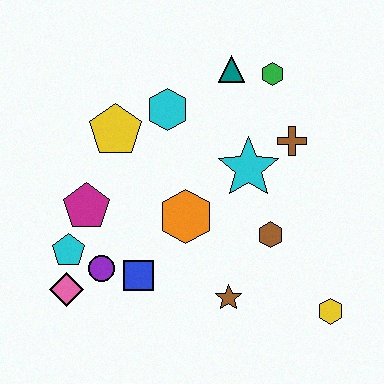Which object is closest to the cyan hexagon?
The yellow pentagon is closest to the cyan hexagon.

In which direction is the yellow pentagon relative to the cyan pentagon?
The yellow pentagon is above the cyan pentagon.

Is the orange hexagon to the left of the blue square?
No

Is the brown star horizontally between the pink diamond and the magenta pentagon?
No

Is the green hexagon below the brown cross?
No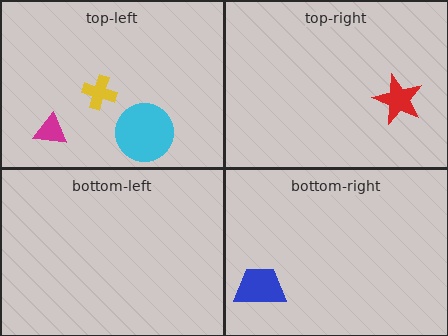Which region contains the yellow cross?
The top-left region.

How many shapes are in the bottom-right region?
1.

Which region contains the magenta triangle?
The top-left region.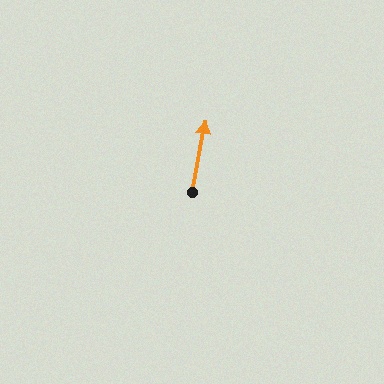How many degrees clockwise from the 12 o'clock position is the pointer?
Approximately 11 degrees.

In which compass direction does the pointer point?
North.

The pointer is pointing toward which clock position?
Roughly 12 o'clock.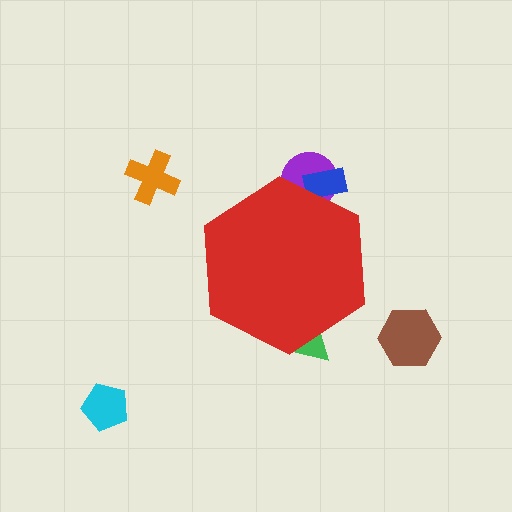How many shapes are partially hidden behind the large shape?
3 shapes are partially hidden.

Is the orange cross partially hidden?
No, the orange cross is fully visible.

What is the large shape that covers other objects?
A red hexagon.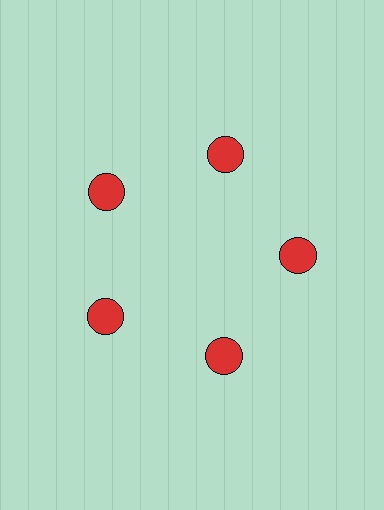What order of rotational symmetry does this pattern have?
This pattern has 5-fold rotational symmetry.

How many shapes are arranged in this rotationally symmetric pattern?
There are 5 shapes, arranged in 5 groups of 1.